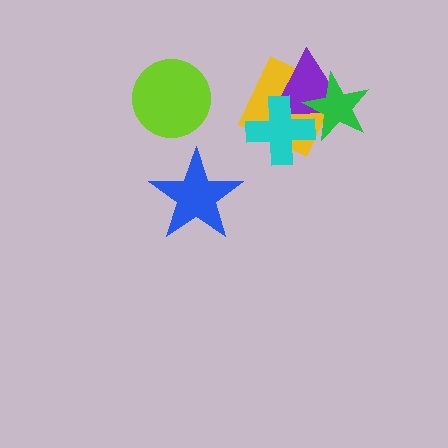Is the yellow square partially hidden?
Yes, it is partially covered by another shape.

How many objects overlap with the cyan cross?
3 objects overlap with the cyan cross.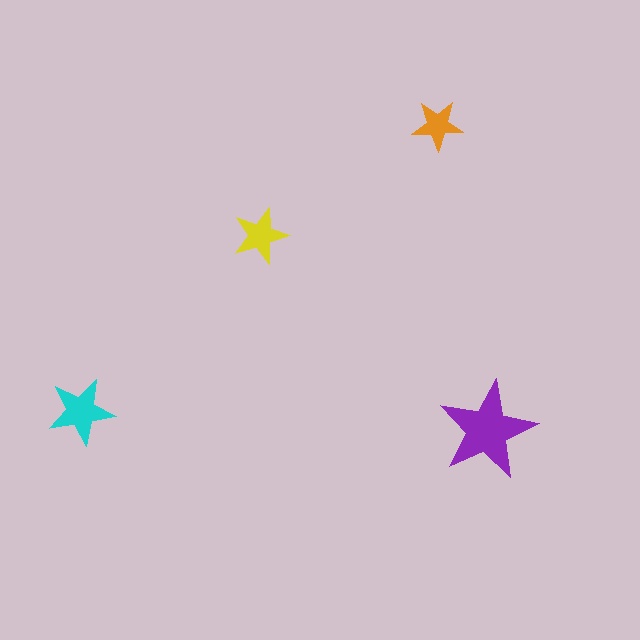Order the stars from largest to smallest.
the purple one, the cyan one, the yellow one, the orange one.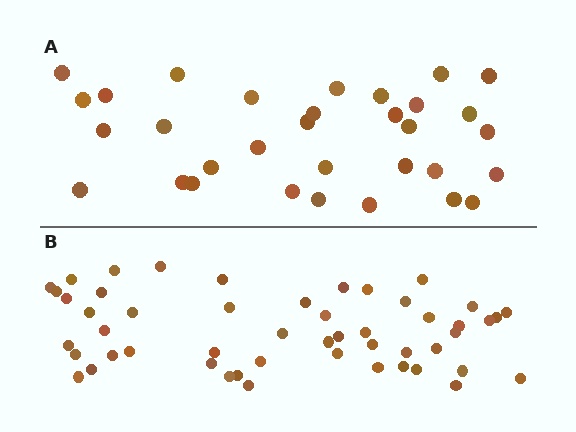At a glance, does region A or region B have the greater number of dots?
Region B (the bottom region) has more dots.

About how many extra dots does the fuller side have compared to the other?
Region B has approximately 20 more dots than region A.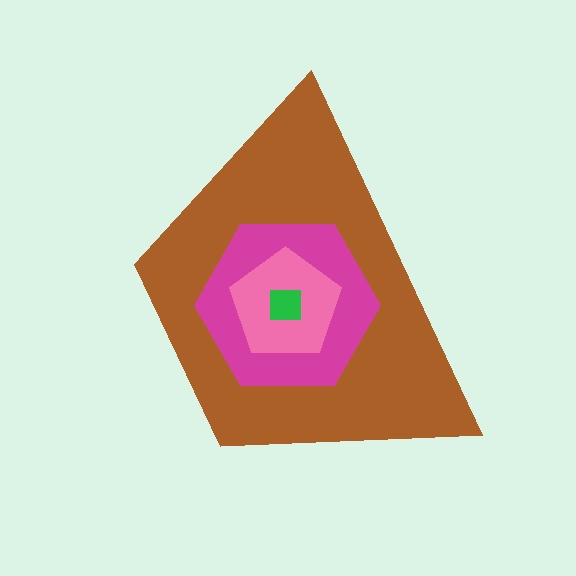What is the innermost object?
The green square.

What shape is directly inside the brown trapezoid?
The magenta hexagon.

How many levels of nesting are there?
4.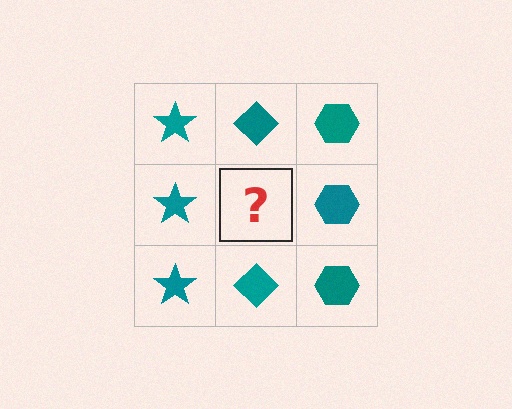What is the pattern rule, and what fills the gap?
The rule is that each column has a consistent shape. The gap should be filled with a teal diamond.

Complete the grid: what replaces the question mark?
The question mark should be replaced with a teal diamond.